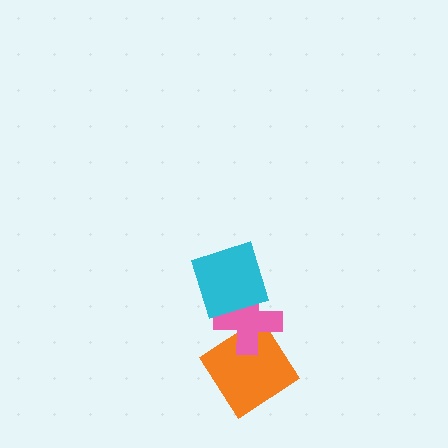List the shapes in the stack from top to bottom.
From top to bottom: the cyan square, the pink cross, the orange diamond.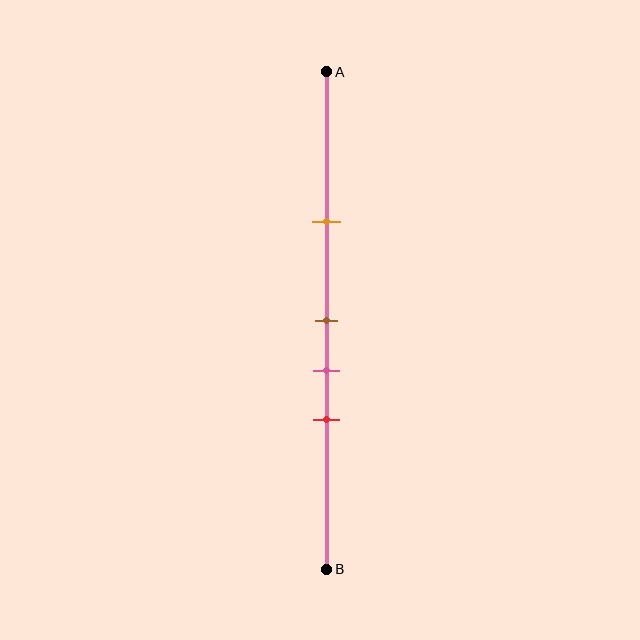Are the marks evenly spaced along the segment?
No, the marks are not evenly spaced.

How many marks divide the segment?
There are 4 marks dividing the segment.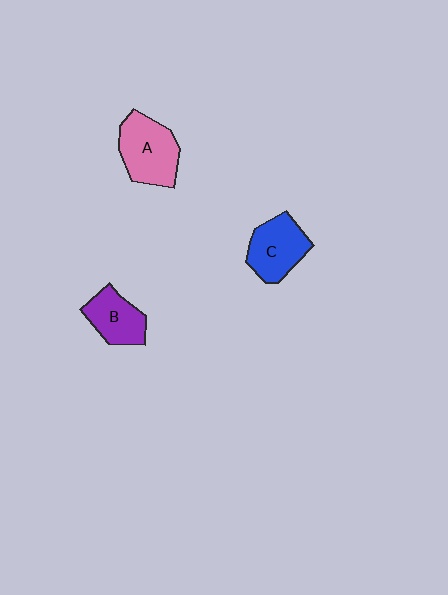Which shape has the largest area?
Shape A (pink).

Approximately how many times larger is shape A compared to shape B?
Approximately 1.4 times.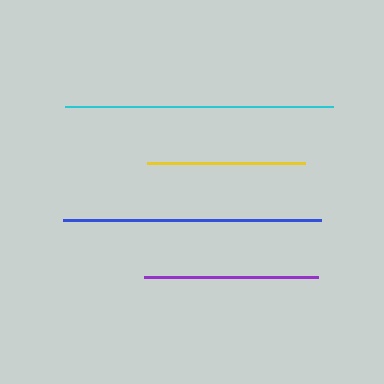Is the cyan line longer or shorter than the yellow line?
The cyan line is longer than the yellow line.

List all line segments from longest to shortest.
From longest to shortest: cyan, blue, purple, yellow.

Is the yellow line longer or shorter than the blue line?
The blue line is longer than the yellow line.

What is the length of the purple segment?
The purple segment is approximately 173 pixels long.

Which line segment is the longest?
The cyan line is the longest at approximately 268 pixels.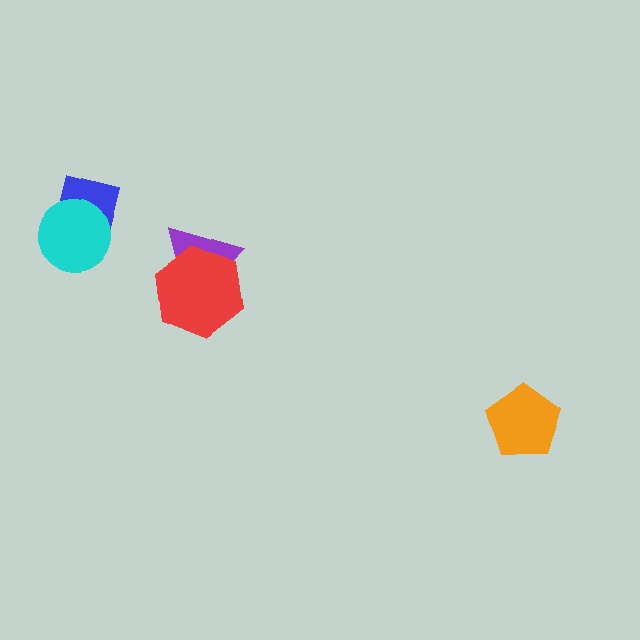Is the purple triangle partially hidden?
Yes, it is partially covered by another shape.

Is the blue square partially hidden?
Yes, it is partially covered by another shape.